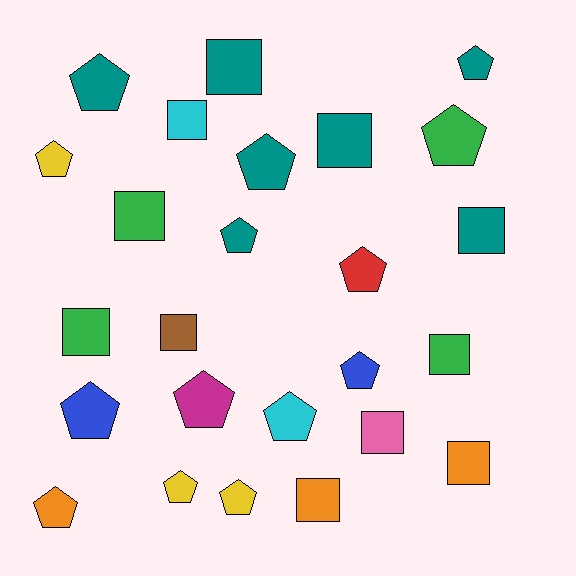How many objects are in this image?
There are 25 objects.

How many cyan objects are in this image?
There are 2 cyan objects.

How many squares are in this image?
There are 11 squares.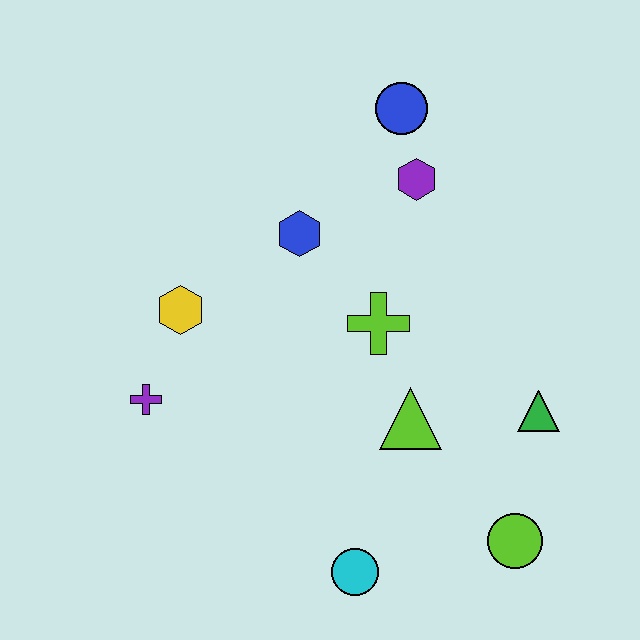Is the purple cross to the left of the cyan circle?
Yes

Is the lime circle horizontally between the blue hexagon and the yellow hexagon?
No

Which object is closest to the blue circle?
The purple hexagon is closest to the blue circle.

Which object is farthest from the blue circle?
The cyan circle is farthest from the blue circle.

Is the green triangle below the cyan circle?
No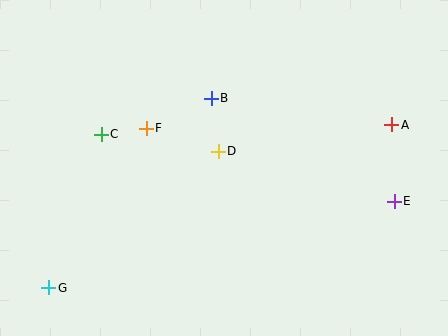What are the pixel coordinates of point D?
Point D is at (218, 151).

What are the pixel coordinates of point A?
Point A is at (392, 125).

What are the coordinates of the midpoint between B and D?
The midpoint between B and D is at (215, 125).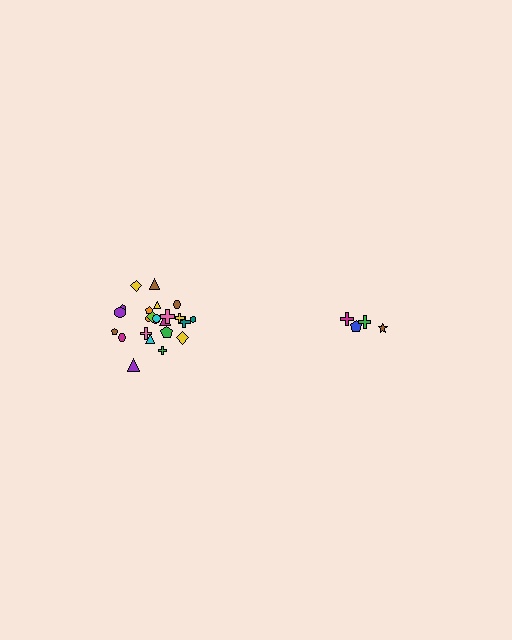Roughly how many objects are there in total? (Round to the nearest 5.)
Roughly 30 objects in total.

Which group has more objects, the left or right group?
The left group.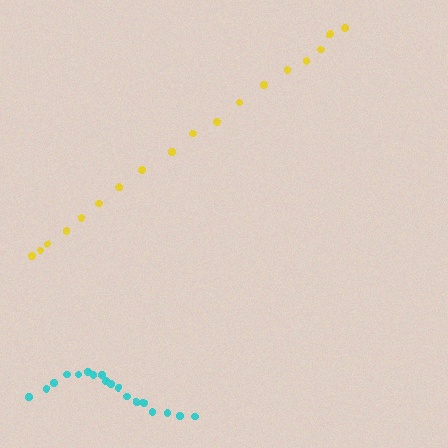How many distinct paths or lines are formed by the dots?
There are 2 distinct paths.